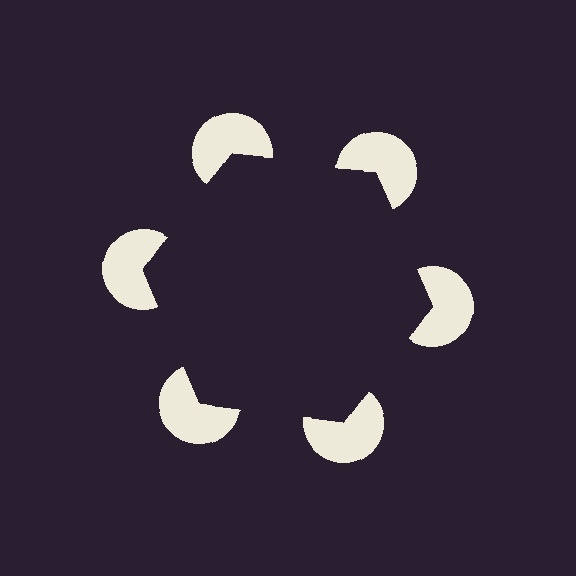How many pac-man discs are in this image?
There are 6 — one at each vertex of the illusory hexagon.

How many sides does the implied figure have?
6 sides.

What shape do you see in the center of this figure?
An illusory hexagon — its edges are inferred from the aligned wedge cuts in the pac-man discs, not physically drawn.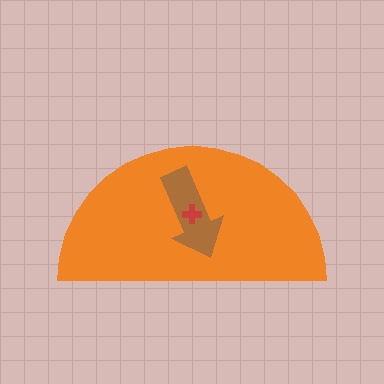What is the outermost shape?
The orange semicircle.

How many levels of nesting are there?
3.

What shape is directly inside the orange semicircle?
The brown arrow.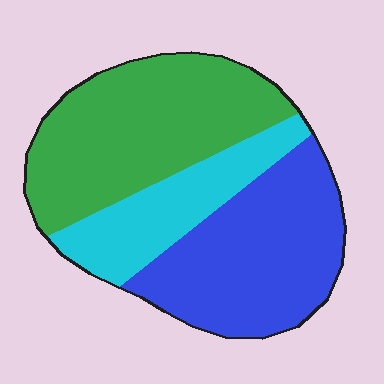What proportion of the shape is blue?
Blue takes up between a third and a half of the shape.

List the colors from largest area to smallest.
From largest to smallest: green, blue, cyan.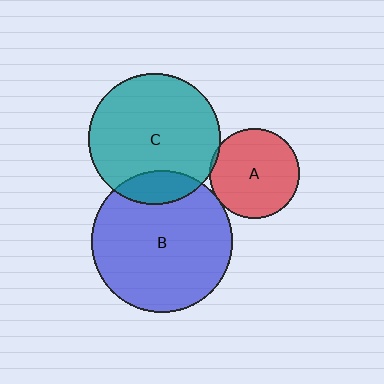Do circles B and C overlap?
Yes.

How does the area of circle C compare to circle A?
Approximately 2.1 times.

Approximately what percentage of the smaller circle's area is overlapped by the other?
Approximately 15%.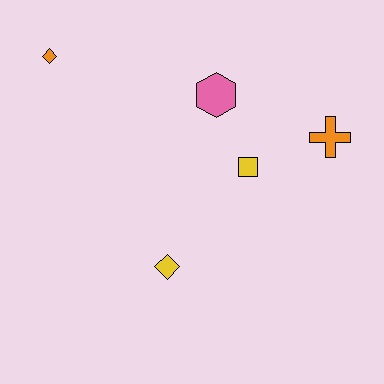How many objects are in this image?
There are 5 objects.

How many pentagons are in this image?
There are no pentagons.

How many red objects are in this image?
There are no red objects.